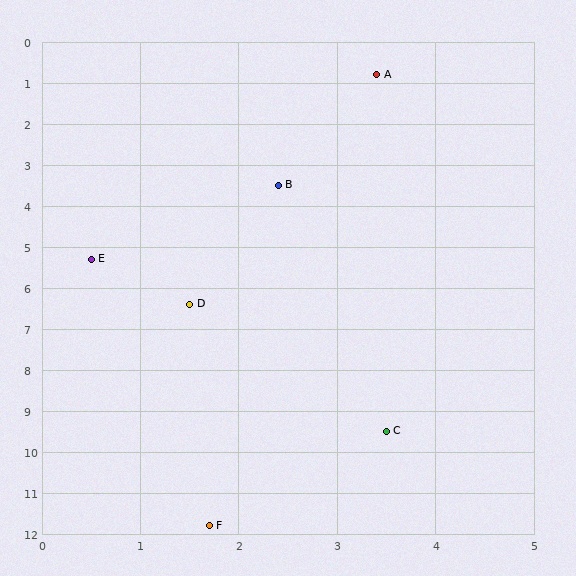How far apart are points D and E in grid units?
Points D and E are about 1.5 grid units apart.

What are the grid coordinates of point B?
Point B is at approximately (2.4, 3.5).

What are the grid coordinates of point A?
Point A is at approximately (3.4, 0.8).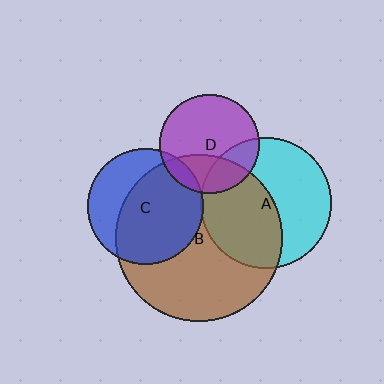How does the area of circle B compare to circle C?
Approximately 2.1 times.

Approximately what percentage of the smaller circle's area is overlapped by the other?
Approximately 10%.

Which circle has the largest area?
Circle B (brown).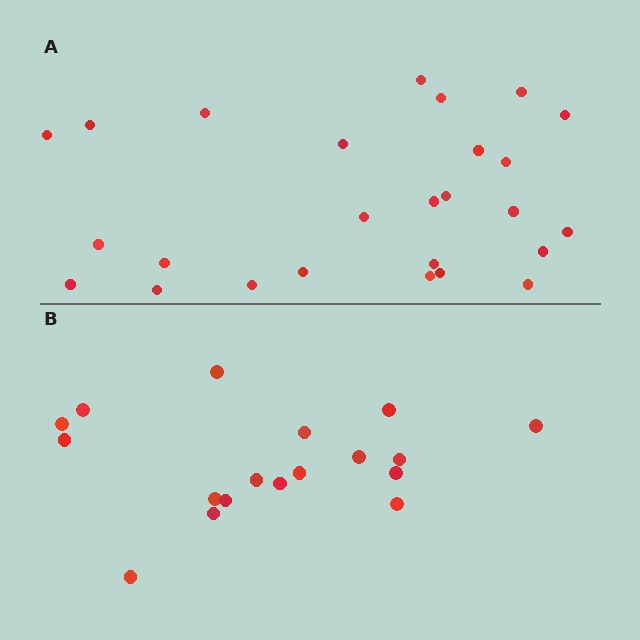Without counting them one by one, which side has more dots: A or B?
Region A (the top region) has more dots.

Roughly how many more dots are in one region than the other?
Region A has roughly 8 or so more dots than region B.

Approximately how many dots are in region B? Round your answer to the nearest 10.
About 20 dots. (The exact count is 18, which rounds to 20.)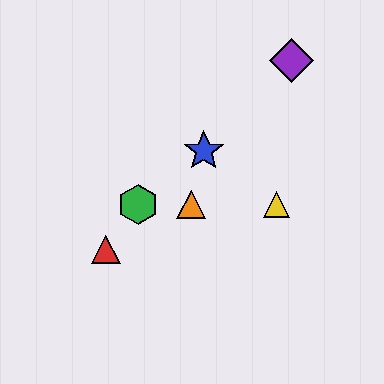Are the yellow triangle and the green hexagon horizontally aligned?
Yes, both are at y≈204.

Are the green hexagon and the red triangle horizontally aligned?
No, the green hexagon is at y≈204 and the red triangle is at y≈249.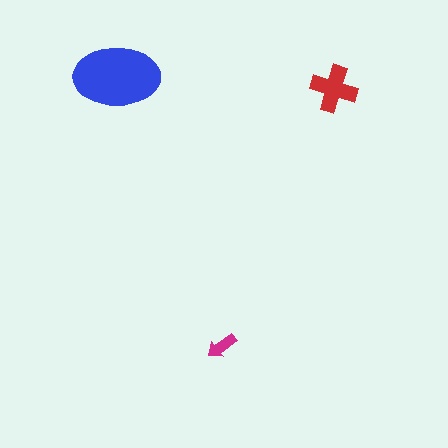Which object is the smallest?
The magenta arrow.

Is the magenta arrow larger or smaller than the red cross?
Smaller.